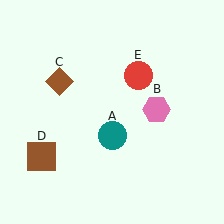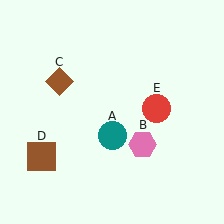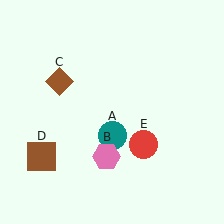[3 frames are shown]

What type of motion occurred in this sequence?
The pink hexagon (object B), red circle (object E) rotated clockwise around the center of the scene.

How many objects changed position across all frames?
2 objects changed position: pink hexagon (object B), red circle (object E).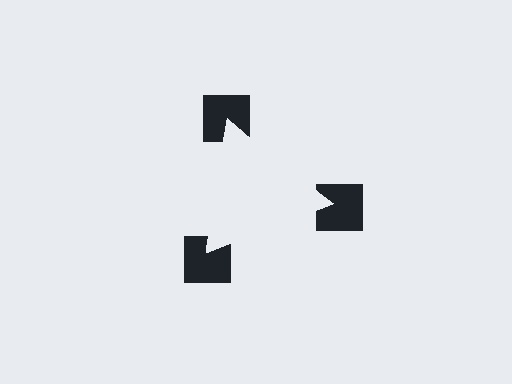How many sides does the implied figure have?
3 sides.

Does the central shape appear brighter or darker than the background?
It typically appears slightly brighter than the background, even though no actual brightness change is drawn.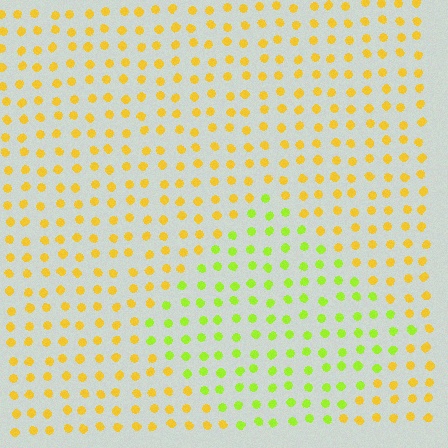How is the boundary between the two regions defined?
The boundary is defined purely by a slight shift in hue (about 40 degrees). Spacing, size, and orientation are identical on both sides.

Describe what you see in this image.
The image is filled with small yellow elements in a uniform arrangement. A diamond-shaped region is visible where the elements are tinted to a slightly different hue, forming a subtle color boundary.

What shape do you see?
I see a diamond.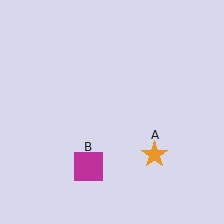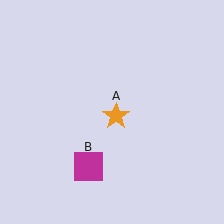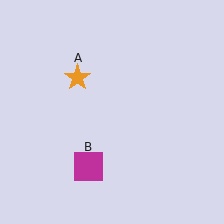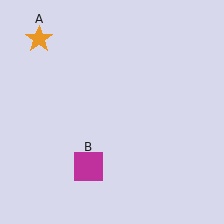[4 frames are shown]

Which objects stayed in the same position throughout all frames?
Magenta square (object B) remained stationary.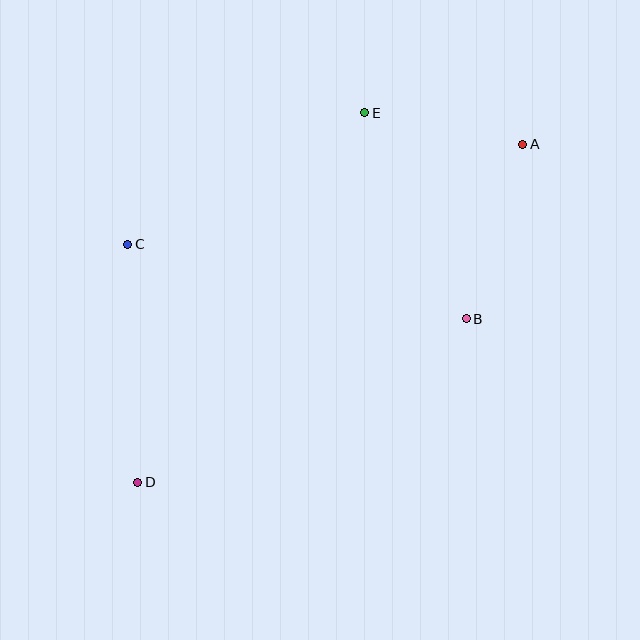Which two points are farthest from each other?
Points A and D are farthest from each other.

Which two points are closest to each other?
Points A and E are closest to each other.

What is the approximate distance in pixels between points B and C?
The distance between B and C is approximately 347 pixels.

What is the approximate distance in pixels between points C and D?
The distance between C and D is approximately 238 pixels.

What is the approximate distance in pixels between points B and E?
The distance between B and E is approximately 230 pixels.